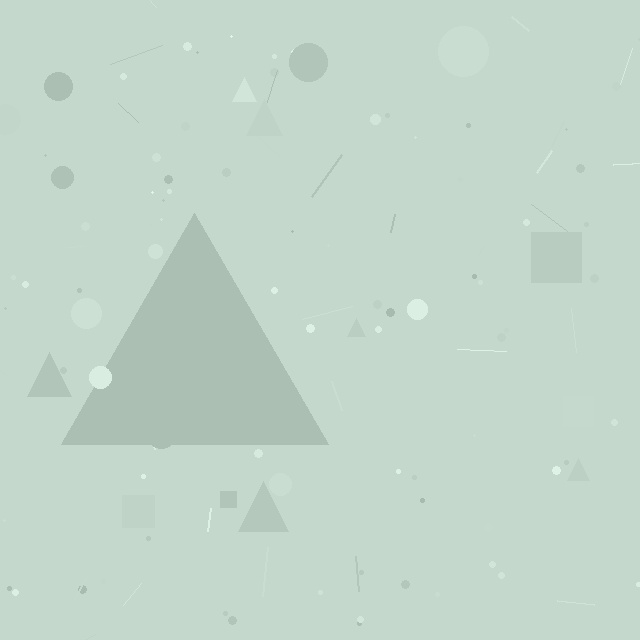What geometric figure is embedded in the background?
A triangle is embedded in the background.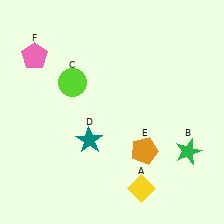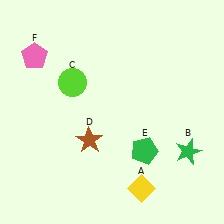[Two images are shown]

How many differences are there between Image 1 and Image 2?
There are 2 differences between the two images.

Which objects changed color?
D changed from teal to brown. E changed from orange to green.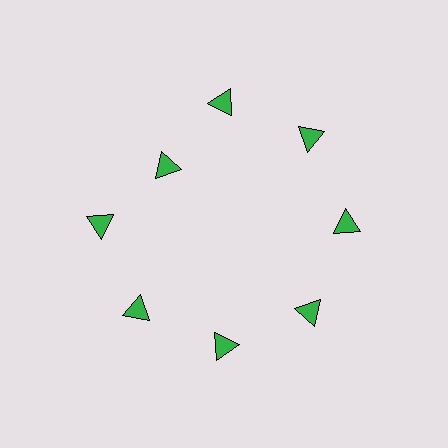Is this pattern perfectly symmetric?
No. The 8 green triangles are arranged in a ring, but one element near the 10 o'clock position is pulled inward toward the center, breaking the 8-fold rotational symmetry.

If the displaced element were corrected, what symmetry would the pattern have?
It would have 8-fold rotational symmetry — the pattern would map onto itself every 45 degrees.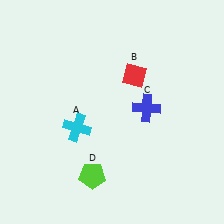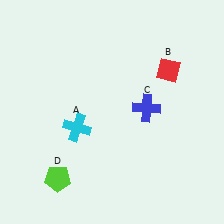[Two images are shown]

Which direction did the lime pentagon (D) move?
The lime pentagon (D) moved left.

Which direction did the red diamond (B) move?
The red diamond (B) moved right.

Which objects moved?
The objects that moved are: the red diamond (B), the lime pentagon (D).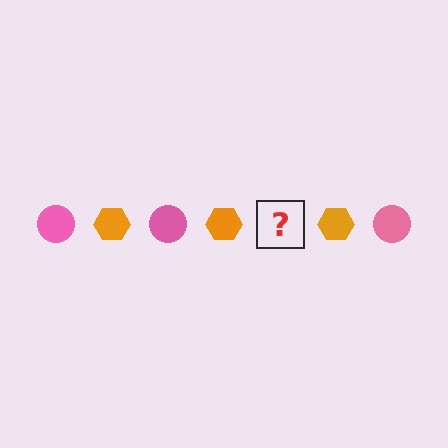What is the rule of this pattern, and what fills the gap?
The rule is that the pattern alternates between pink circle and orange hexagon. The gap should be filled with a pink circle.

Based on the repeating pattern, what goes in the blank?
The blank should be a pink circle.